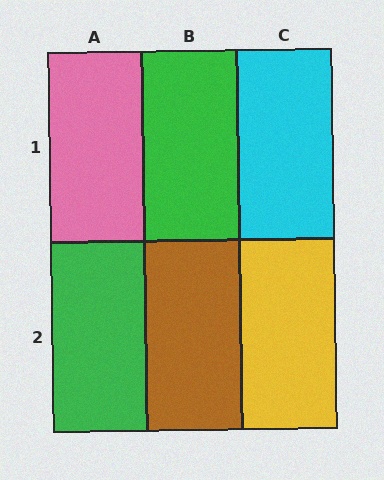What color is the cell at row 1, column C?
Cyan.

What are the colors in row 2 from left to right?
Green, brown, yellow.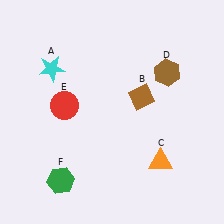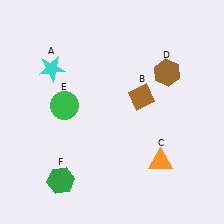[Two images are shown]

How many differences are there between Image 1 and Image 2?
There is 1 difference between the two images.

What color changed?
The circle (E) changed from red in Image 1 to green in Image 2.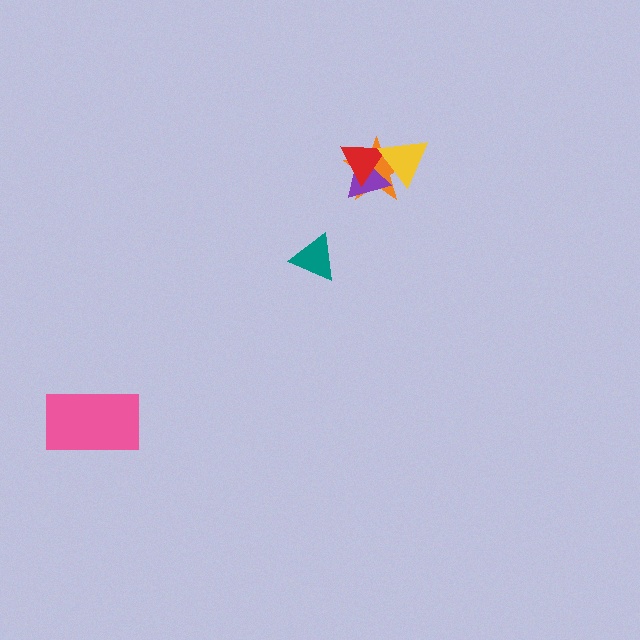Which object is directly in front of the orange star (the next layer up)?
The purple triangle is directly in front of the orange star.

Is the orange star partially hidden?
Yes, it is partially covered by another shape.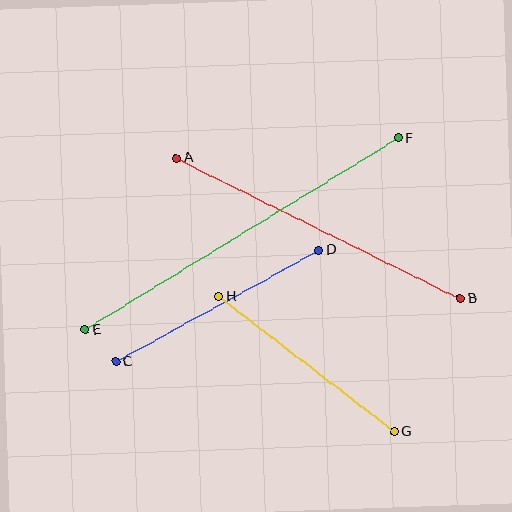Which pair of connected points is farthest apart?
Points E and F are farthest apart.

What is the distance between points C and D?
The distance is approximately 231 pixels.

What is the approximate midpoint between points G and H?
The midpoint is at approximately (307, 364) pixels.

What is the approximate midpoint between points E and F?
The midpoint is at approximately (242, 234) pixels.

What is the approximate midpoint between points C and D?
The midpoint is at approximately (217, 306) pixels.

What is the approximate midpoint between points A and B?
The midpoint is at approximately (318, 228) pixels.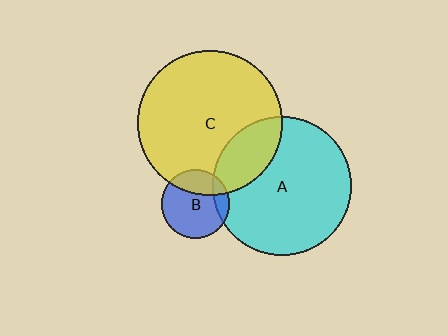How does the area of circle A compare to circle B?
Approximately 4.1 times.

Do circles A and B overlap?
Yes.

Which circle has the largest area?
Circle C (yellow).